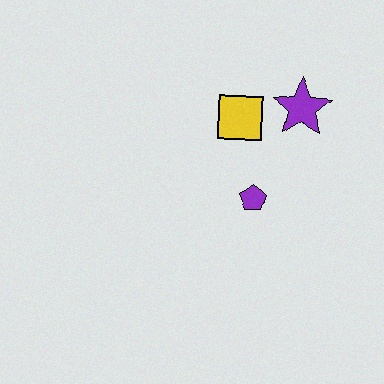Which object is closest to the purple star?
The yellow square is closest to the purple star.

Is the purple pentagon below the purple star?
Yes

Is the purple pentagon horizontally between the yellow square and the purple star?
Yes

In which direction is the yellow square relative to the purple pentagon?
The yellow square is above the purple pentagon.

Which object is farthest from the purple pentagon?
The purple star is farthest from the purple pentagon.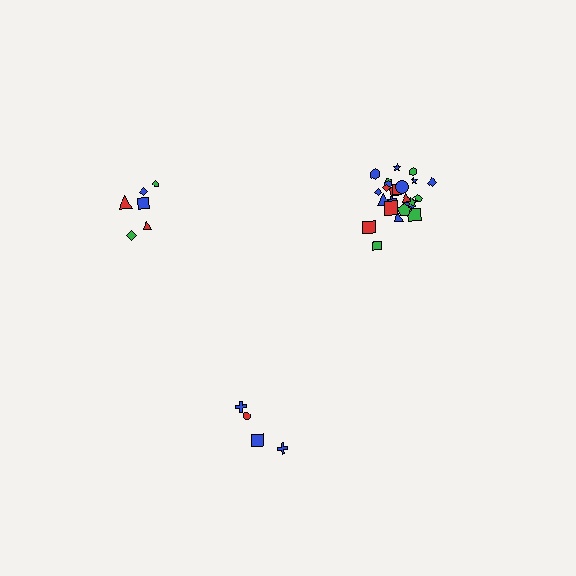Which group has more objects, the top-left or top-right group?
The top-right group.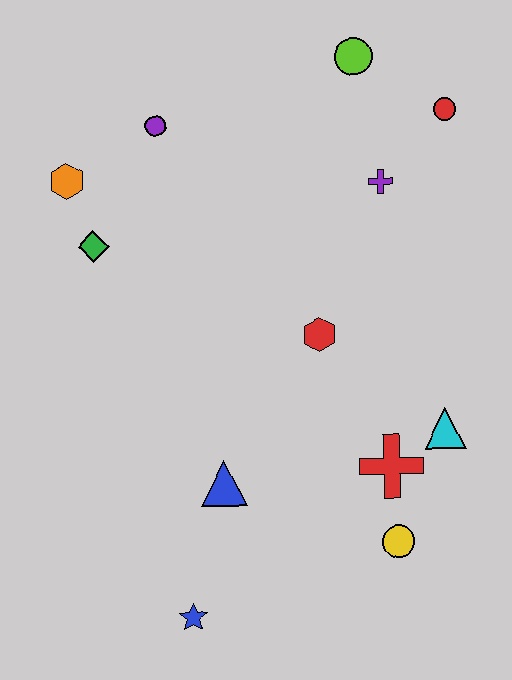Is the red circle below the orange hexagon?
No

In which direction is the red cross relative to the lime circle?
The red cross is below the lime circle.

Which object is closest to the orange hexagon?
The green diamond is closest to the orange hexagon.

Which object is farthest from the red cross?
The orange hexagon is farthest from the red cross.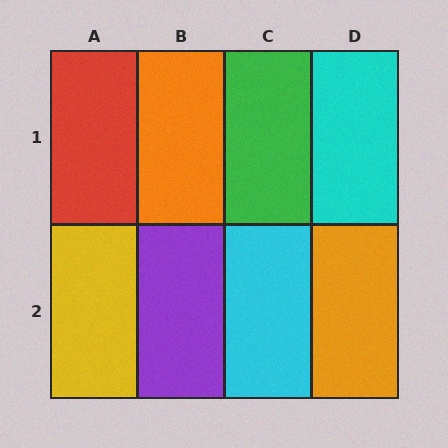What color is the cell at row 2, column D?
Orange.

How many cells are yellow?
1 cell is yellow.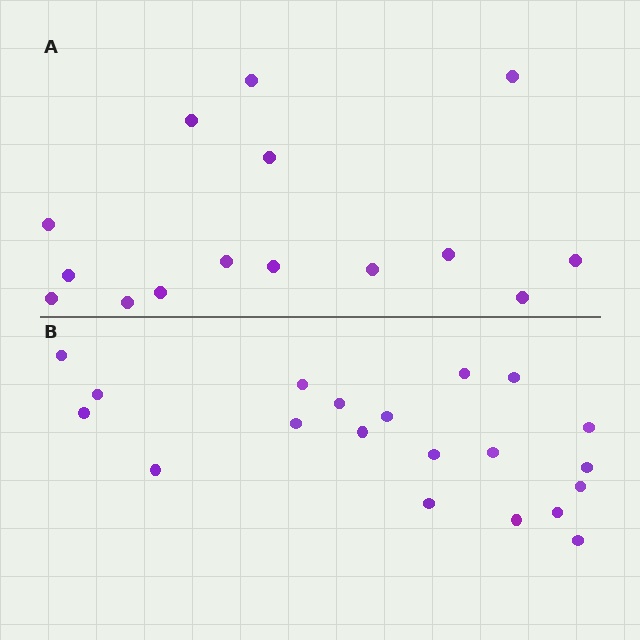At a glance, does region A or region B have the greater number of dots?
Region B (the bottom region) has more dots.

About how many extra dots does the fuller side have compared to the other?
Region B has about 5 more dots than region A.